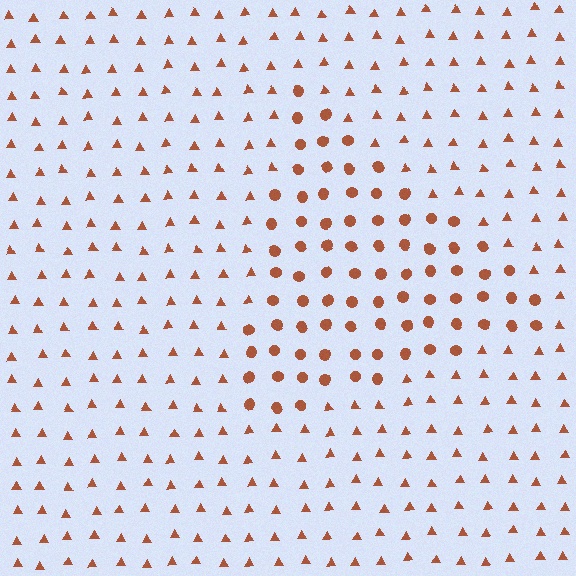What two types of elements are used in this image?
The image uses circles inside the triangle region and triangles outside it.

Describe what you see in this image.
The image is filled with small brown elements arranged in a uniform grid. A triangle-shaped region contains circles, while the surrounding area contains triangles. The boundary is defined purely by the change in element shape.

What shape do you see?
I see a triangle.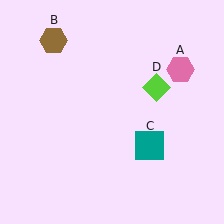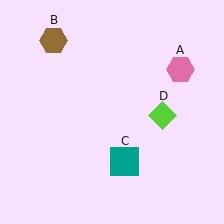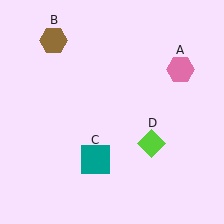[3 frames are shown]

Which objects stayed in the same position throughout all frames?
Pink hexagon (object A) and brown hexagon (object B) remained stationary.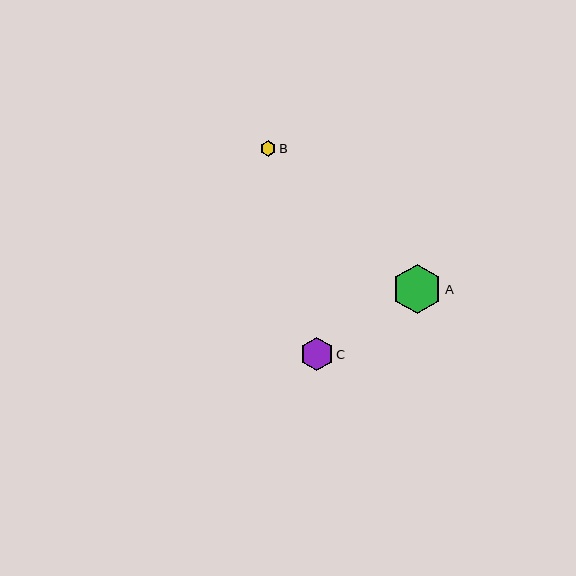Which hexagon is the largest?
Hexagon A is the largest with a size of approximately 49 pixels.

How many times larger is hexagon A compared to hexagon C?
Hexagon A is approximately 1.5 times the size of hexagon C.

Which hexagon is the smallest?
Hexagon B is the smallest with a size of approximately 15 pixels.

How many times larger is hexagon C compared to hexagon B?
Hexagon C is approximately 2.2 times the size of hexagon B.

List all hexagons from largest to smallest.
From largest to smallest: A, C, B.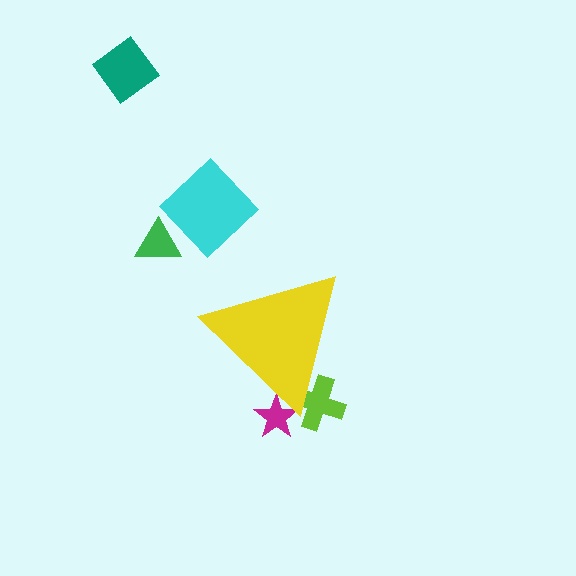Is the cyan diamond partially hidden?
No, the cyan diamond is fully visible.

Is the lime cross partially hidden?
Yes, the lime cross is partially hidden behind the yellow triangle.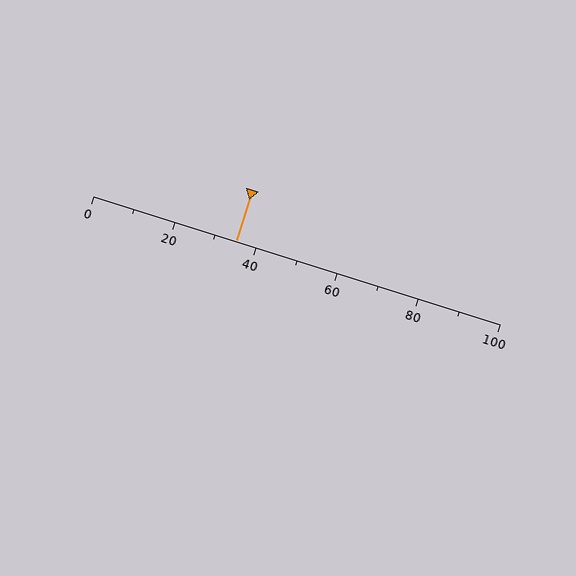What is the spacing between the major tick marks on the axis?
The major ticks are spaced 20 apart.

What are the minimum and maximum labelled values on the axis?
The axis runs from 0 to 100.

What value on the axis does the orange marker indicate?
The marker indicates approximately 35.